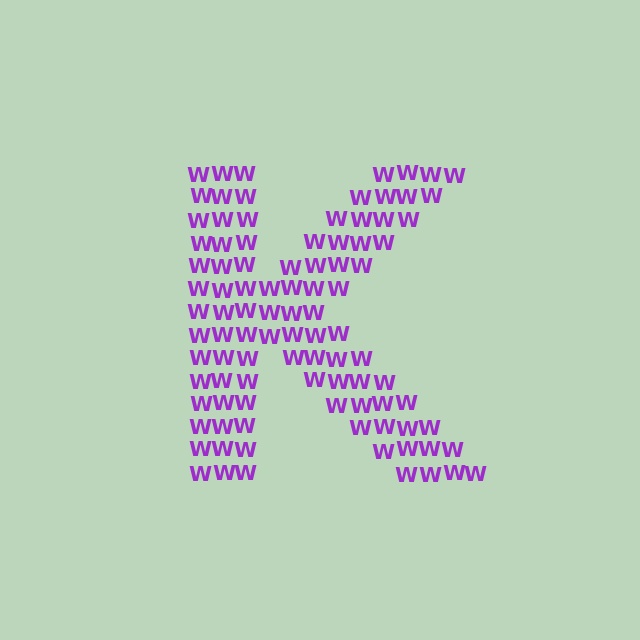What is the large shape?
The large shape is the letter K.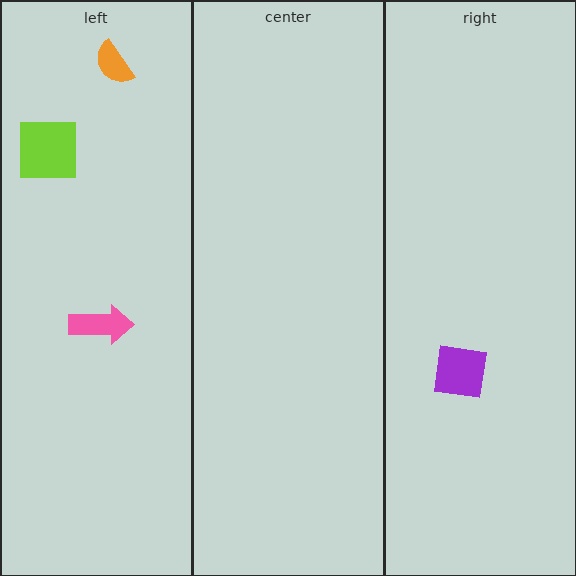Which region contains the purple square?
The right region.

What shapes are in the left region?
The orange semicircle, the pink arrow, the lime square.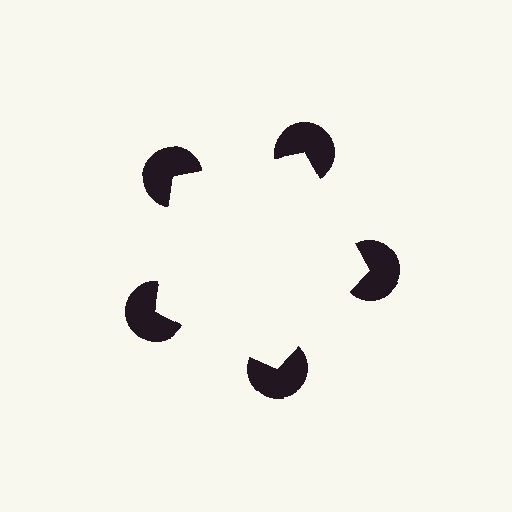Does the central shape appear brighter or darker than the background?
It typically appears slightly brighter than the background, even though no actual brightness change is drawn.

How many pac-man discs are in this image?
There are 5 — one at each vertex of the illusory pentagon.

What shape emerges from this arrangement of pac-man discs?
An illusory pentagon — its edges are inferred from the aligned wedge cuts in the pac-man discs, not physically drawn.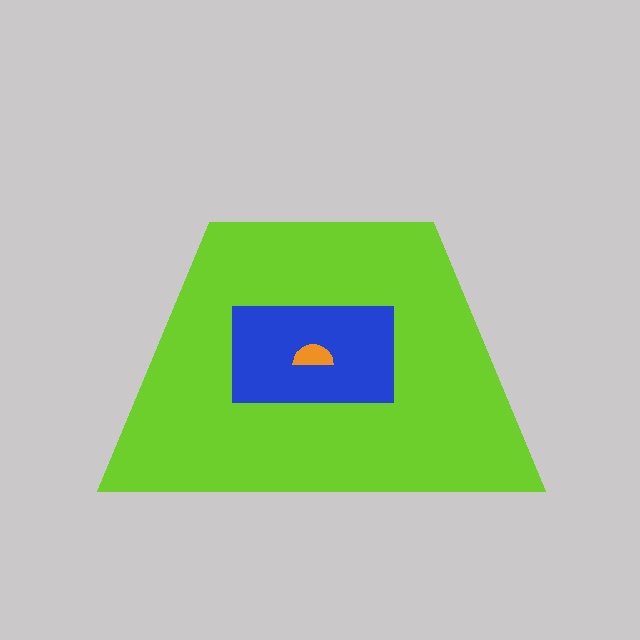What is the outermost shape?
The lime trapezoid.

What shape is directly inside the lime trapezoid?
The blue rectangle.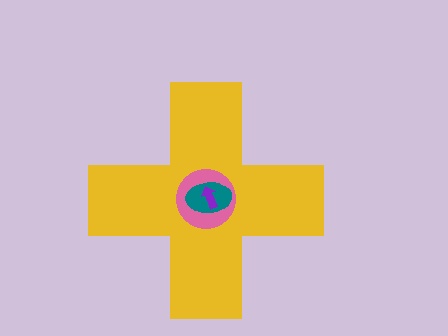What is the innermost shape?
The purple arrow.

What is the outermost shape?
The yellow cross.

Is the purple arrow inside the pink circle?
Yes.